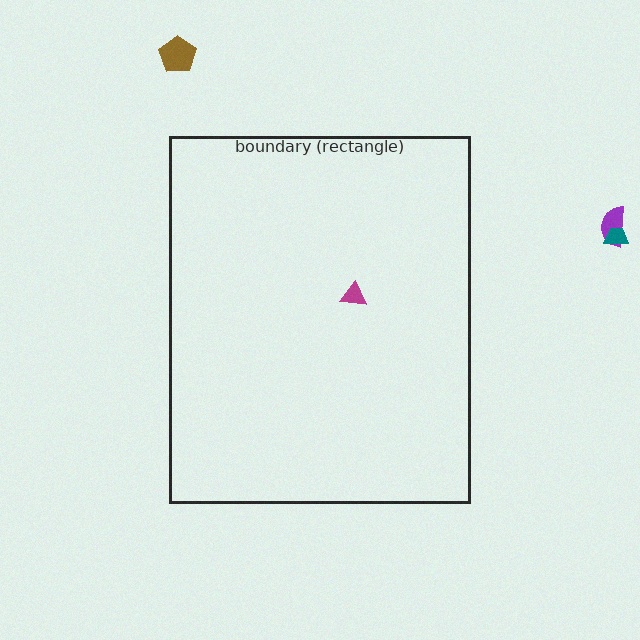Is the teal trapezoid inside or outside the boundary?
Outside.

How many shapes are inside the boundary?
1 inside, 3 outside.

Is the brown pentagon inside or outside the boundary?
Outside.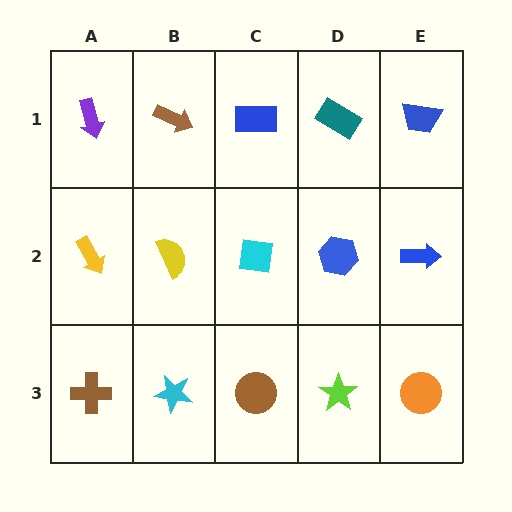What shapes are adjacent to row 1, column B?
A yellow semicircle (row 2, column B), a purple arrow (row 1, column A), a blue rectangle (row 1, column C).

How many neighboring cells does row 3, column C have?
3.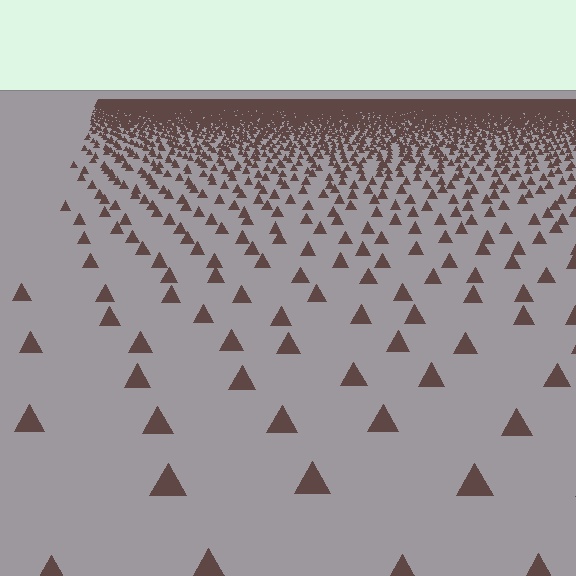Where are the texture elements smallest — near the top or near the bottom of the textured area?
Near the top.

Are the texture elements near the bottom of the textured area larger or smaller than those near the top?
Larger. Near the bottom, elements are closer to the viewer and appear at a bigger on-screen size.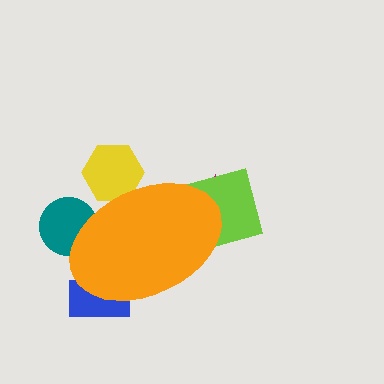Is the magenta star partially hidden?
Yes, the magenta star is partially hidden behind the orange ellipse.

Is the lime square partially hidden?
Yes, the lime square is partially hidden behind the orange ellipse.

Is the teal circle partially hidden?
Yes, the teal circle is partially hidden behind the orange ellipse.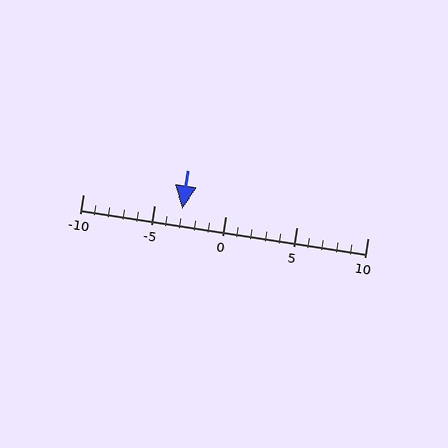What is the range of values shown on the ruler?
The ruler shows values from -10 to 10.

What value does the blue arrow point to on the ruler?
The blue arrow points to approximately -3.